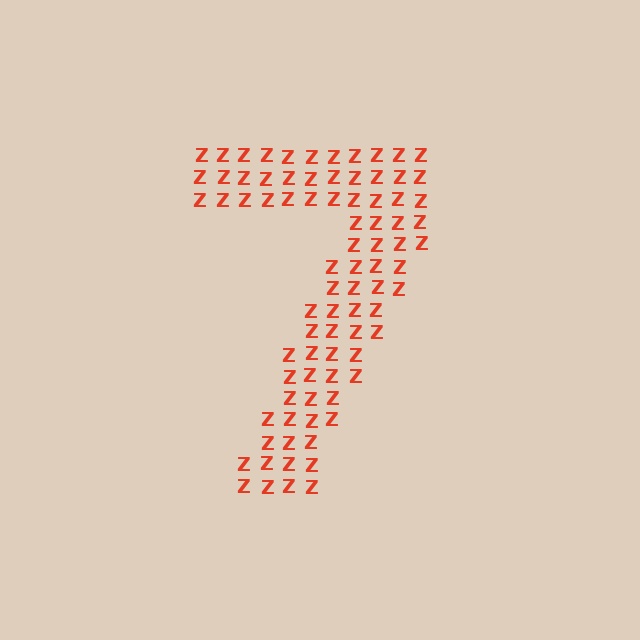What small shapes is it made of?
It is made of small letter Z's.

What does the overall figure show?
The overall figure shows the digit 7.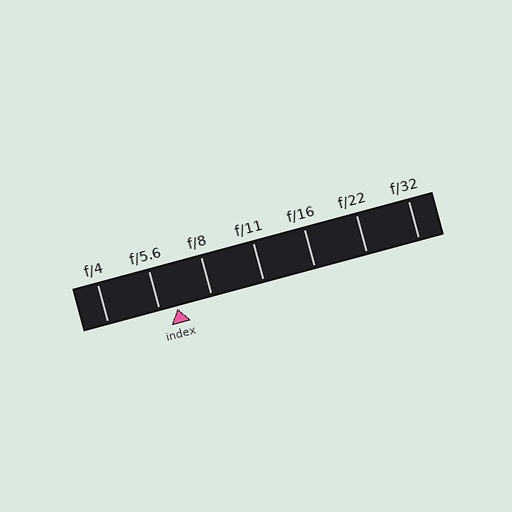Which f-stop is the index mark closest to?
The index mark is closest to f/5.6.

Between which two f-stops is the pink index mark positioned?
The index mark is between f/5.6 and f/8.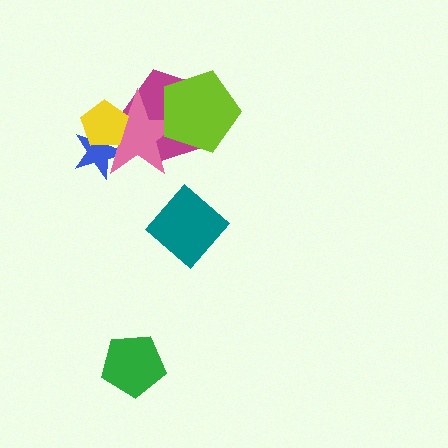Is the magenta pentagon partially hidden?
Yes, it is partially covered by another shape.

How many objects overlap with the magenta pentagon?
3 objects overlap with the magenta pentagon.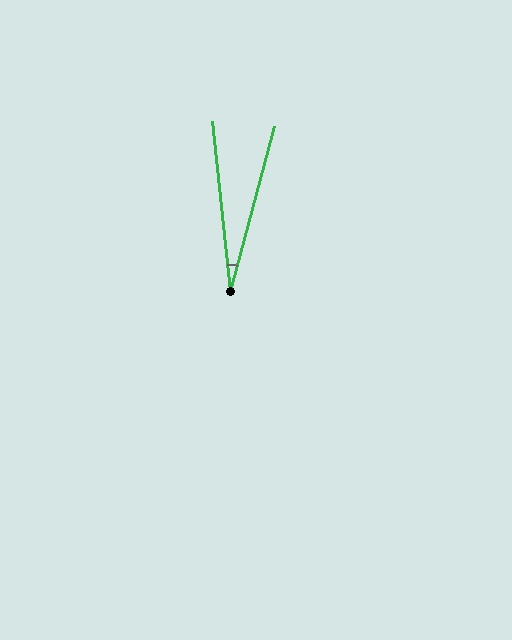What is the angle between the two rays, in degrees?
Approximately 21 degrees.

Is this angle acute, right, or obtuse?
It is acute.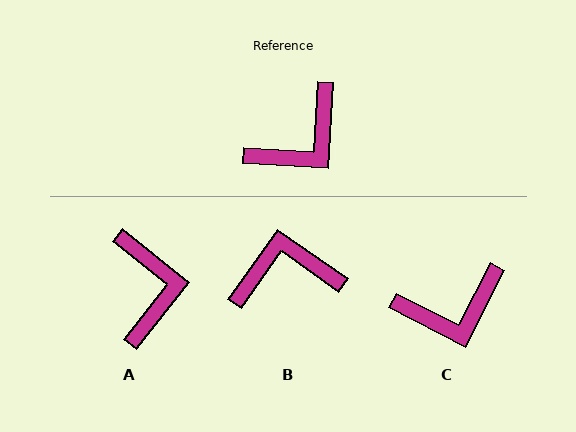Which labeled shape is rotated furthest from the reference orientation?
B, about 148 degrees away.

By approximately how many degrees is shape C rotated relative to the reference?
Approximately 24 degrees clockwise.